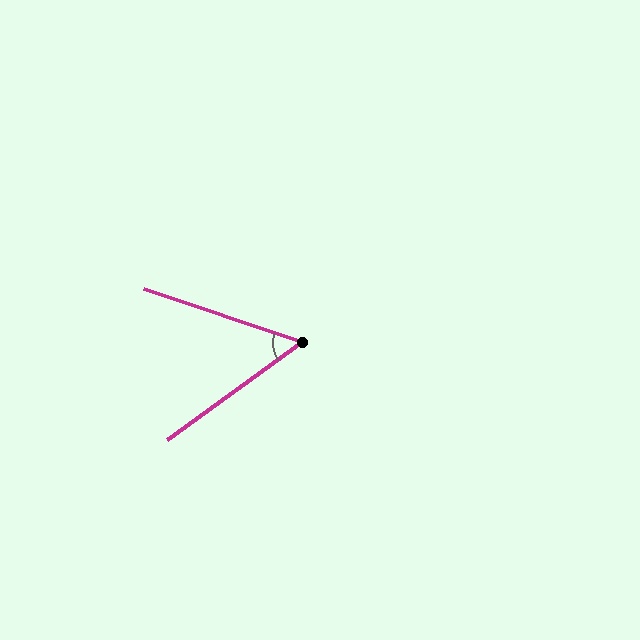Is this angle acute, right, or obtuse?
It is acute.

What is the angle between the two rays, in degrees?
Approximately 55 degrees.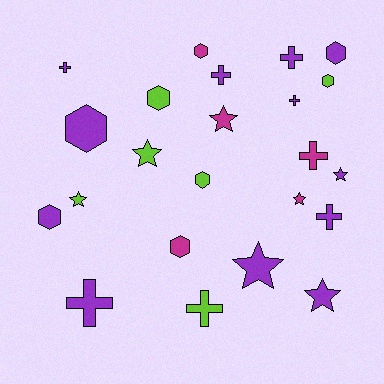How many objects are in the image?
There are 23 objects.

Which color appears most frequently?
Purple, with 12 objects.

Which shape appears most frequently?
Hexagon, with 8 objects.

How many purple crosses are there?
There are 6 purple crosses.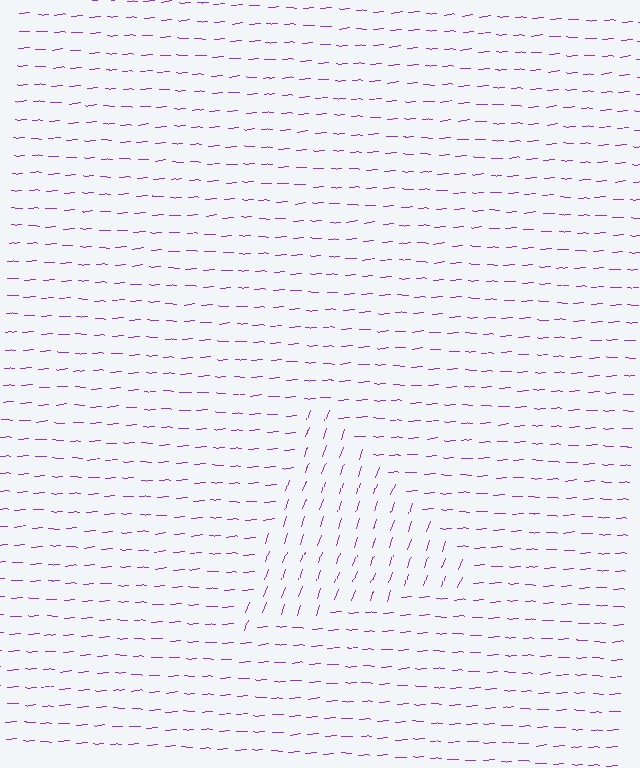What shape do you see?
I see a triangle.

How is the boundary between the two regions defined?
The boundary is defined purely by a change in line orientation (approximately 67 degrees difference). All lines are the same color and thickness.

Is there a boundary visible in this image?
Yes, there is a texture boundary formed by a change in line orientation.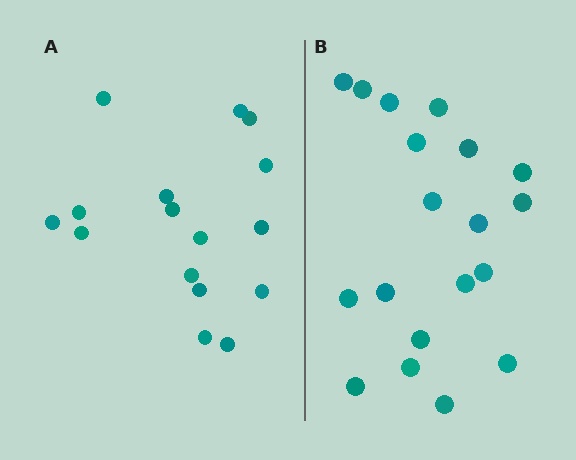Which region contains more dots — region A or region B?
Region B (the right region) has more dots.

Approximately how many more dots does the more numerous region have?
Region B has just a few more — roughly 2 or 3 more dots than region A.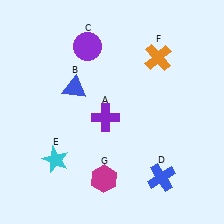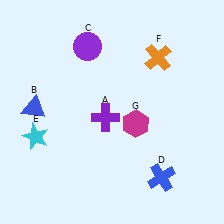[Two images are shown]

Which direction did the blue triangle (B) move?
The blue triangle (B) moved left.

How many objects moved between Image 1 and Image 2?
3 objects moved between the two images.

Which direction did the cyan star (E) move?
The cyan star (E) moved up.